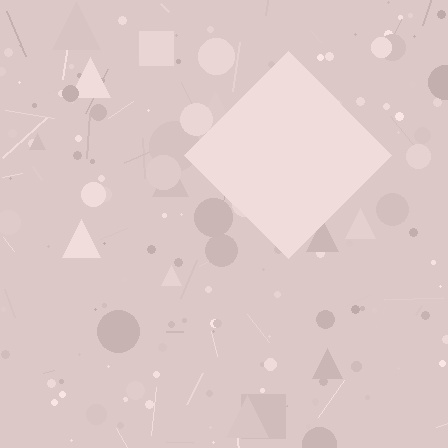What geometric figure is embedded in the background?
A diamond is embedded in the background.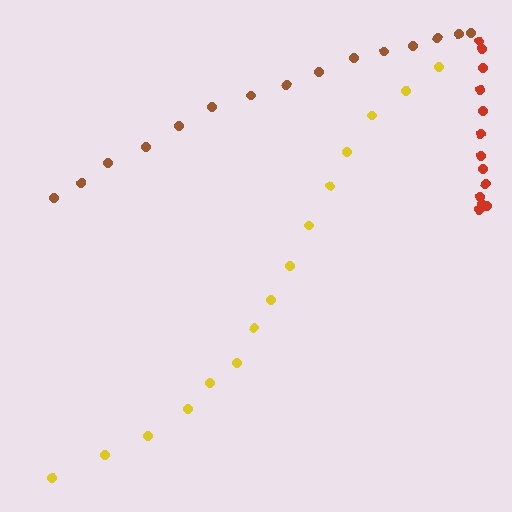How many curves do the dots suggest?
There are 3 distinct paths.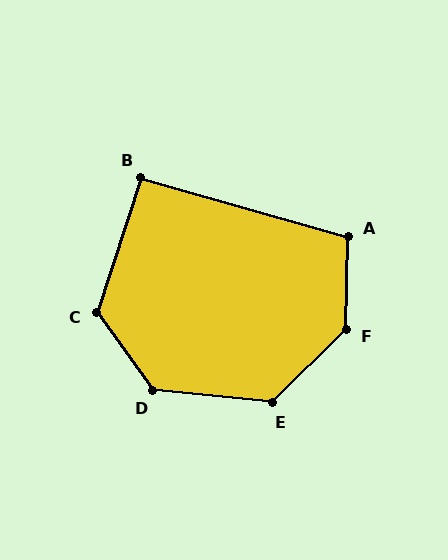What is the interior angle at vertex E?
Approximately 130 degrees (obtuse).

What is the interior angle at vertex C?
Approximately 126 degrees (obtuse).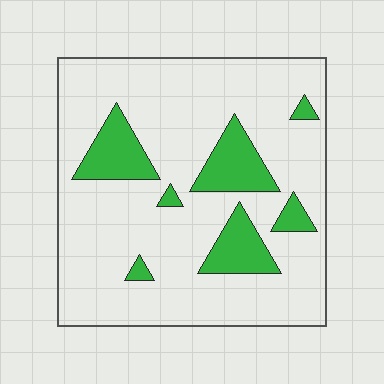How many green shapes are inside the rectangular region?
7.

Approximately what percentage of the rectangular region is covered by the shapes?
Approximately 15%.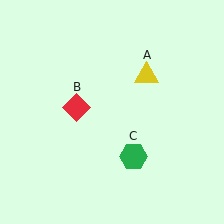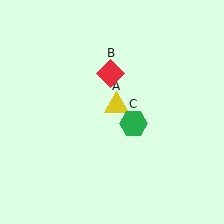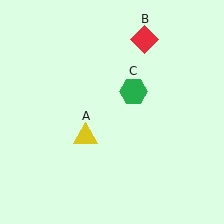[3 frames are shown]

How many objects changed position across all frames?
3 objects changed position: yellow triangle (object A), red diamond (object B), green hexagon (object C).